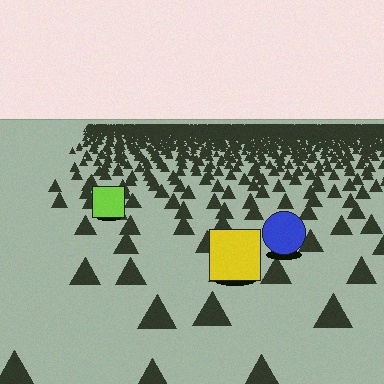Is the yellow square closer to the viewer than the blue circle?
Yes. The yellow square is closer — you can tell from the texture gradient: the ground texture is coarser near it.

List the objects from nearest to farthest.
From nearest to farthest: the yellow square, the blue circle, the lime square.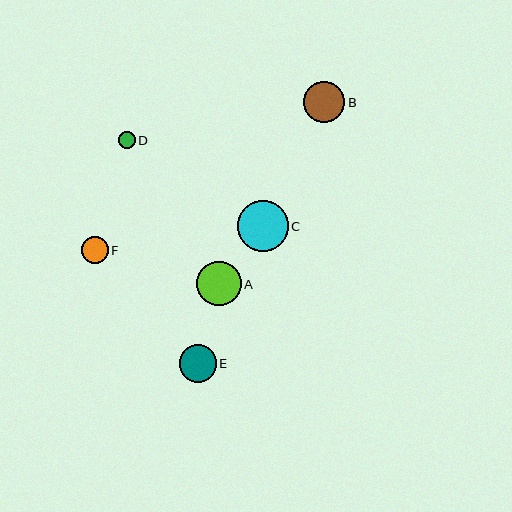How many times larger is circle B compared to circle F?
Circle B is approximately 1.5 times the size of circle F.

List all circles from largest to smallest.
From largest to smallest: C, A, B, E, F, D.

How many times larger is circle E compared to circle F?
Circle E is approximately 1.4 times the size of circle F.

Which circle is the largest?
Circle C is the largest with a size of approximately 51 pixels.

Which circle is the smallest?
Circle D is the smallest with a size of approximately 17 pixels.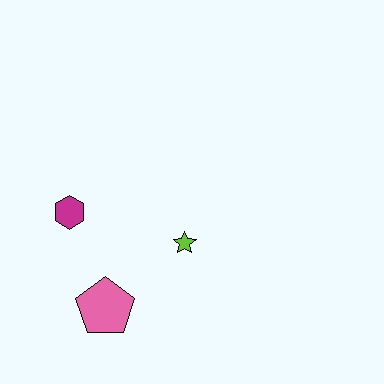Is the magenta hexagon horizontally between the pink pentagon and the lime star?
No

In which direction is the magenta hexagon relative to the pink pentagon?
The magenta hexagon is above the pink pentagon.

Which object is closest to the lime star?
The pink pentagon is closest to the lime star.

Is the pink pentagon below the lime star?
Yes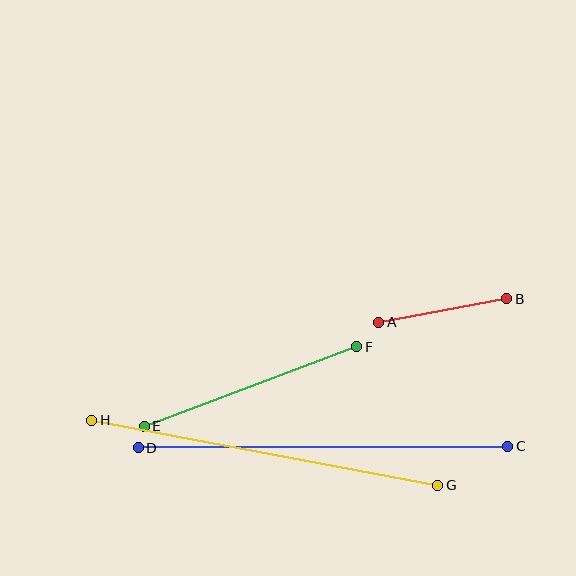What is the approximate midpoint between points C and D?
The midpoint is at approximately (323, 447) pixels.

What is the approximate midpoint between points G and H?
The midpoint is at approximately (265, 453) pixels.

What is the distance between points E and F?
The distance is approximately 227 pixels.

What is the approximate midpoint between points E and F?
The midpoint is at approximately (251, 387) pixels.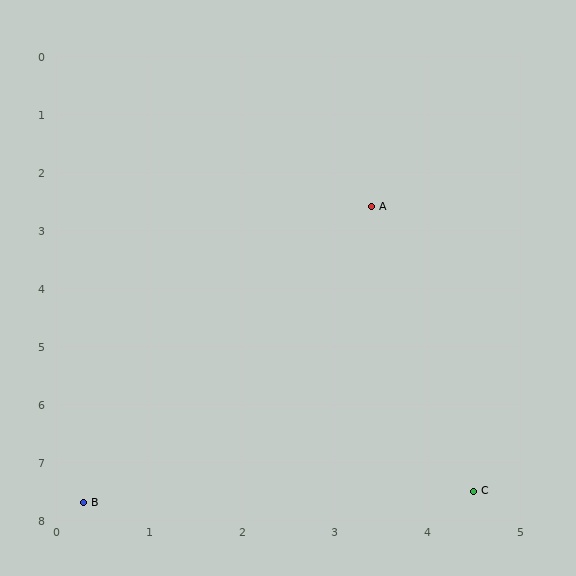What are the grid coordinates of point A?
Point A is at approximately (3.4, 2.6).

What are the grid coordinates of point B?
Point B is at approximately (0.3, 7.7).